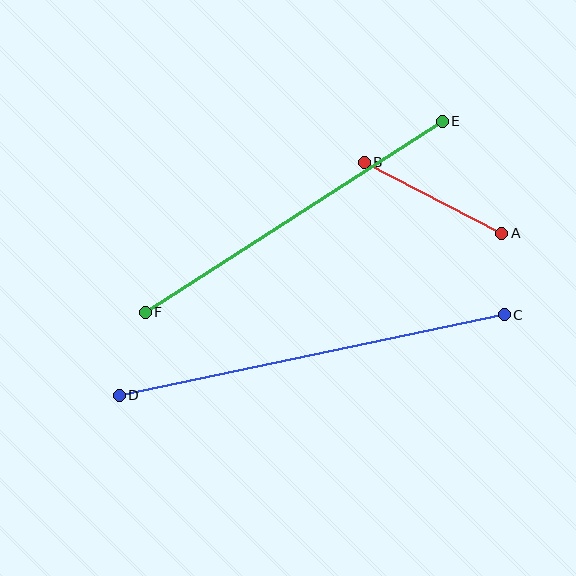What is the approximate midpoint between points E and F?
The midpoint is at approximately (294, 217) pixels.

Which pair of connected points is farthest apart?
Points C and D are farthest apart.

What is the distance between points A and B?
The distance is approximately 155 pixels.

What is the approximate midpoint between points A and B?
The midpoint is at approximately (433, 198) pixels.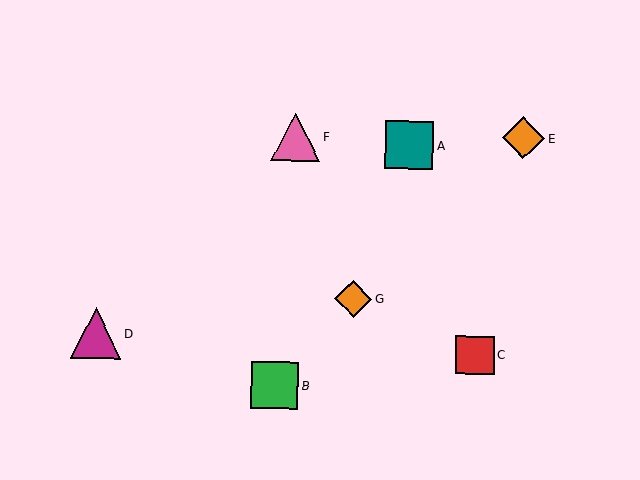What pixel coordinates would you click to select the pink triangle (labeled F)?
Click at (296, 137) to select the pink triangle F.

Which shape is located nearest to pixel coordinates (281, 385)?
The green square (labeled B) at (275, 385) is nearest to that location.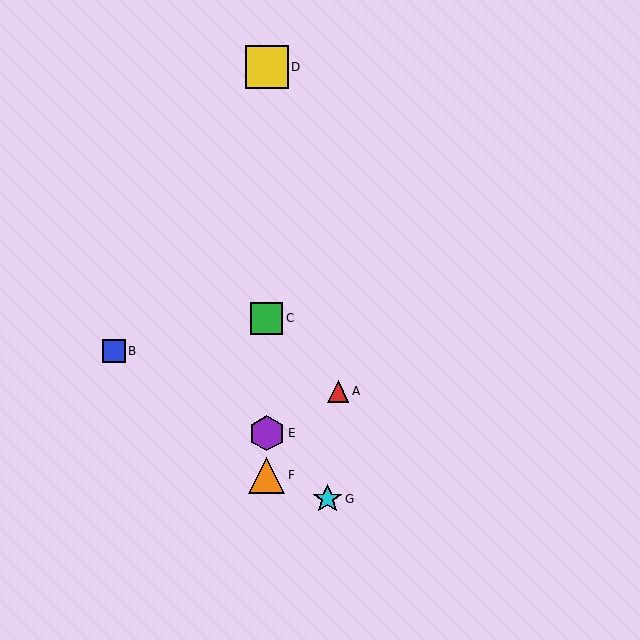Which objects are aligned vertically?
Objects C, D, E, F are aligned vertically.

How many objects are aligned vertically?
4 objects (C, D, E, F) are aligned vertically.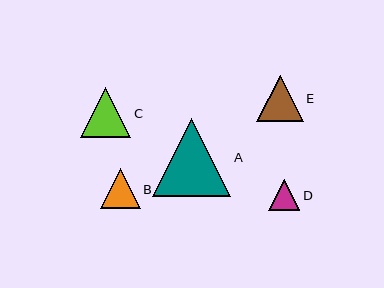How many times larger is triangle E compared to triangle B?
Triangle E is approximately 1.2 times the size of triangle B.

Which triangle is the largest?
Triangle A is the largest with a size of approximately 78 pixels.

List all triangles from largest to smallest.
From largest to smallest: A, C, E, B, D.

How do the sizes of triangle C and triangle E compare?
Triangle C and triangle E are approximately the same size.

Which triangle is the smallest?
Triangle D is the smallest with a size of approximately 31 pixels.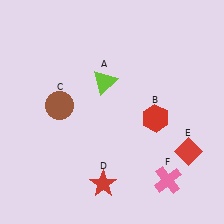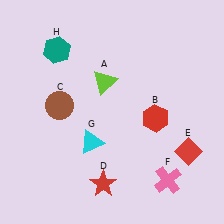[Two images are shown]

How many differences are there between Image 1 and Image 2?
There are 2 differences between the two images.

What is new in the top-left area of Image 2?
A teal hexagon (H) was added in the top-left area of Image 2.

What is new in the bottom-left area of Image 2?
A cyan triangle (G) was added in the bottom-left area of Image 2.